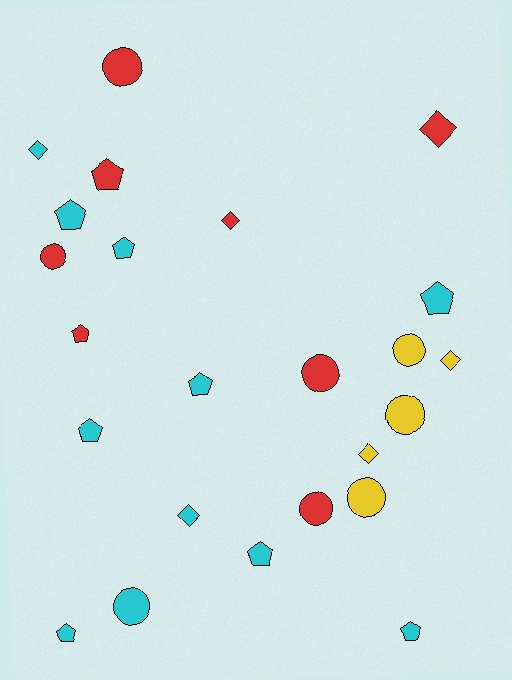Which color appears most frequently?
Cyan, with 11 objects.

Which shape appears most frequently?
Pentagon, with 10 objects.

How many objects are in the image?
There are 24 objects.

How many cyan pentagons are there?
There are 8 cyan pentagons.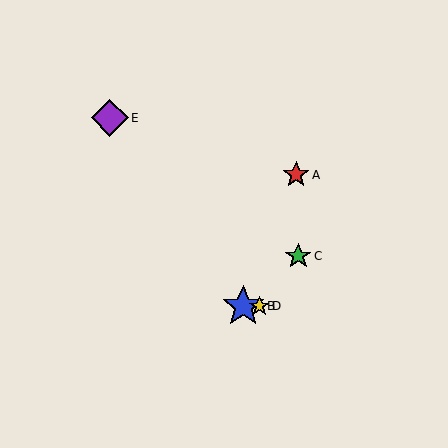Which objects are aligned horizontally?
Objects B, D are aligned horizontally.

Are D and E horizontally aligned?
No, D is at y≈306 and E is at y≈118.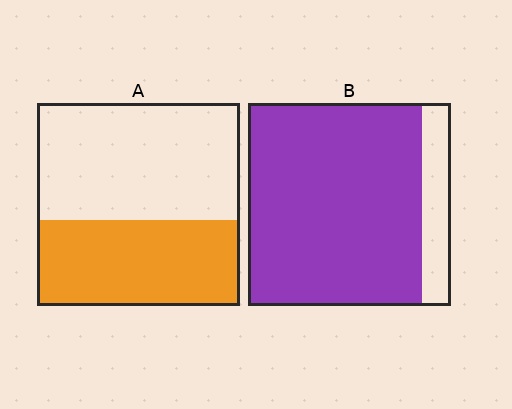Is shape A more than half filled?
No.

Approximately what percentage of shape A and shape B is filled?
A is approximately 40% and B is approximately 85%.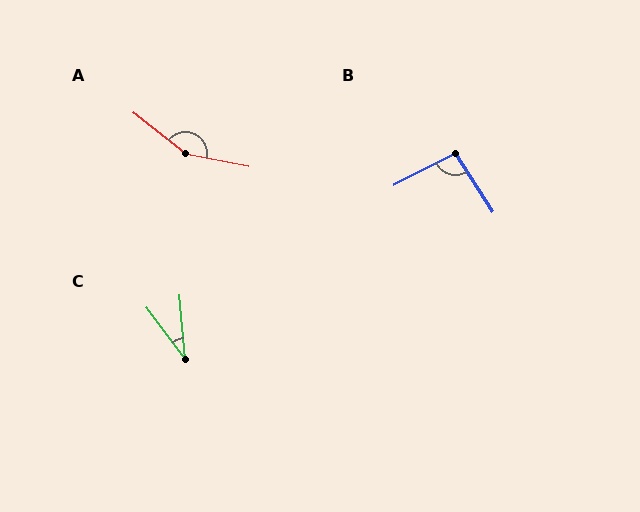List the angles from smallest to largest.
C (32°), B (96°), A (153°).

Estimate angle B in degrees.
Approximately 96 degrees.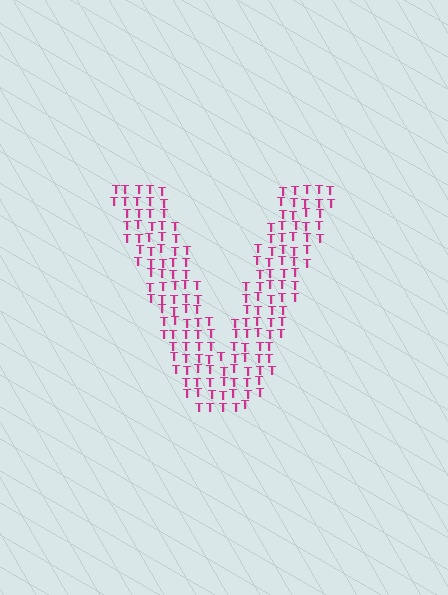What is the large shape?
The large shape is the letter V.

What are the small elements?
The small elements are letter T's.